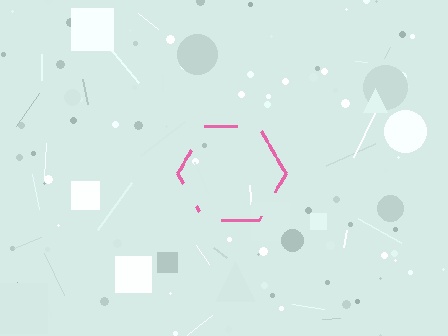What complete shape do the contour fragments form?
The contour fragments form a hexagon.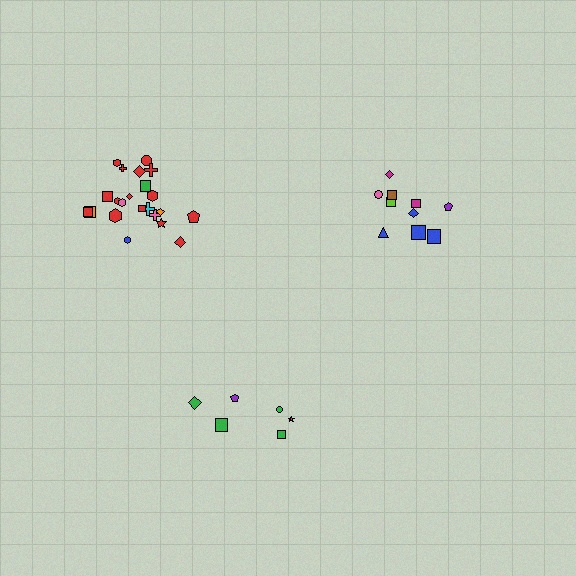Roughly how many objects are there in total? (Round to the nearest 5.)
Roughly 40 objects in total.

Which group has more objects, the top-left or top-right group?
The top-left group.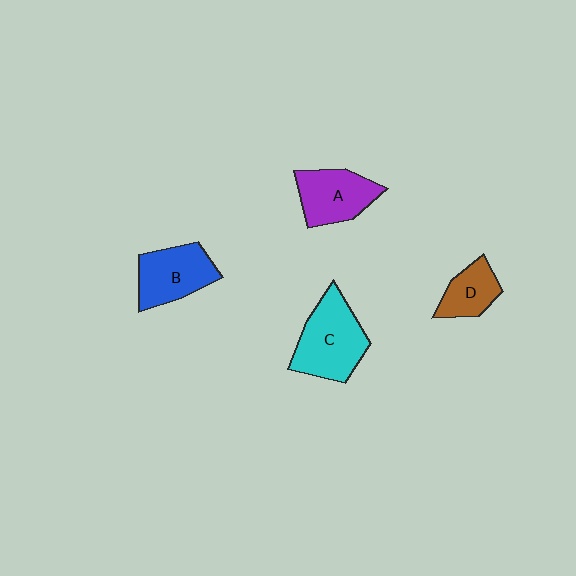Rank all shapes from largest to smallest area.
From largest to smallest: C (cyan), B (blue), A (purple), D (brown).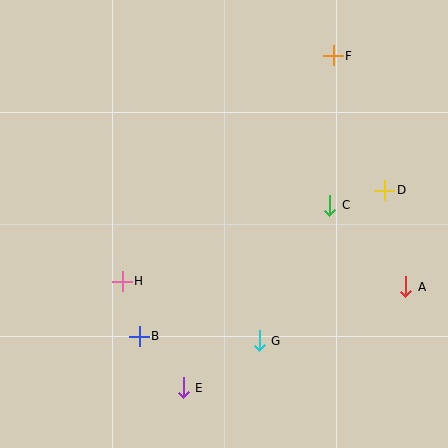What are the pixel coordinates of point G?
Point G is at (259, 341).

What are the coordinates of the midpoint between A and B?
The midpoint between A and B is at (273, 312).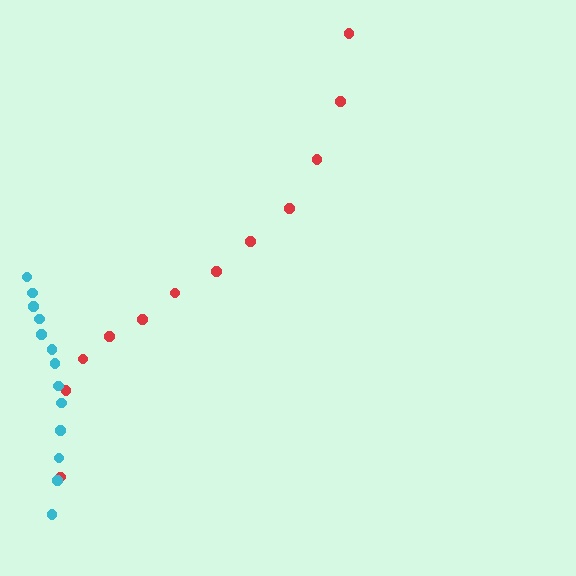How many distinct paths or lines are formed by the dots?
There are 2 distinct paths.